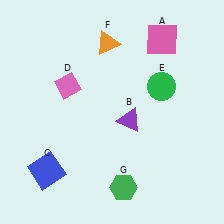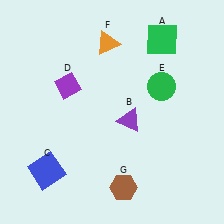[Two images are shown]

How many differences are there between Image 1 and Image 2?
There are 3 differences between the two images.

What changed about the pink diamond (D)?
In Image 1, D is pink. In Image 2, it changed to purple.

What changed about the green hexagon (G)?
In Image 1, G is green. In Image 2, it changed to brown.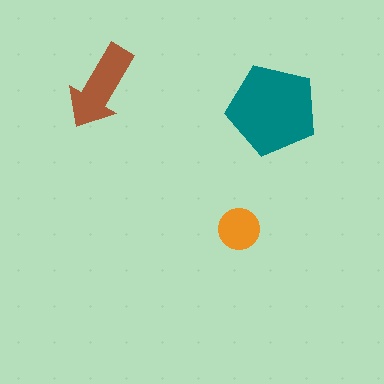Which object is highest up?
The brown arrow is topmost.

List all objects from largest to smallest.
The teal pentagon, the brown arrow, the orange circle.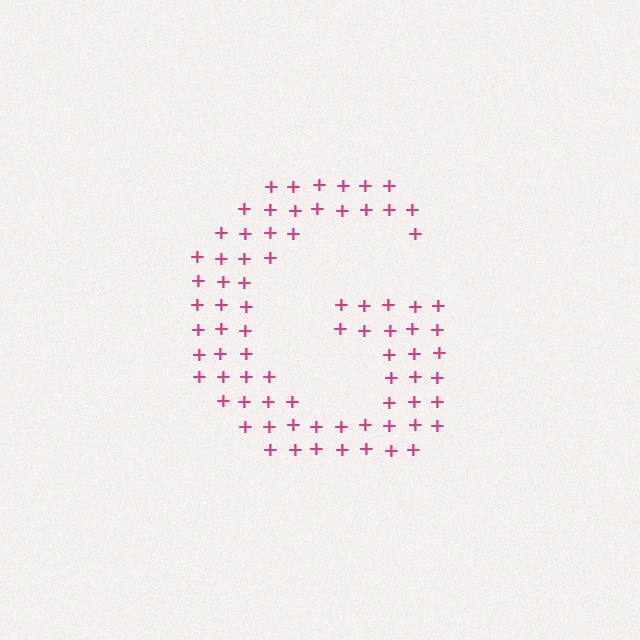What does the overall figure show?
The overall figure shows the letter G.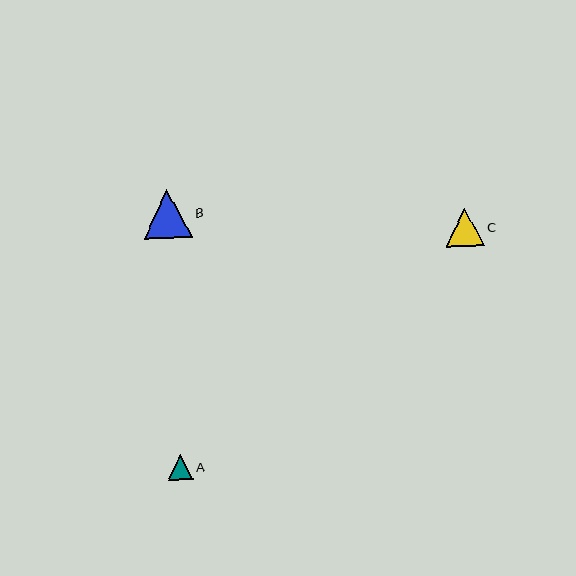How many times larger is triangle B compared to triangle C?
Triangle B is approximately 1.3 times the size of triangle C.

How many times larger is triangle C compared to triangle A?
Triangle C is approximately 1.5 times the size of triangle A.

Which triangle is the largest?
Triangle B is the largest with a size of approximately 49 pixels.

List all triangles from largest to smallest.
From largest to smallest: B, C, A.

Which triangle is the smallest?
Triangle A is the smallest with a size of approximately 25 pixels.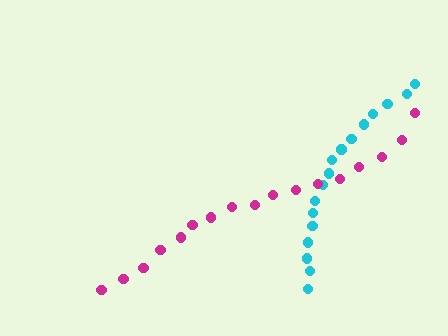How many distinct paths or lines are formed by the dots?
There are 2 distinct paths.